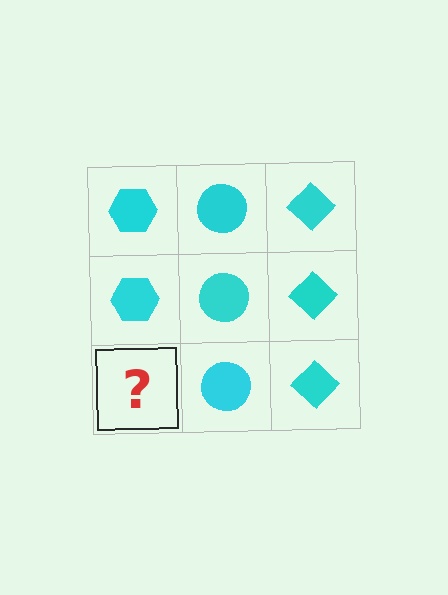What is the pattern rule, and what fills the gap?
The rule is that each column has a consistent shape. The gap should be filled with a cyan hexagon.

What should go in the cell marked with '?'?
The missing cell should contain a cyan hexagon.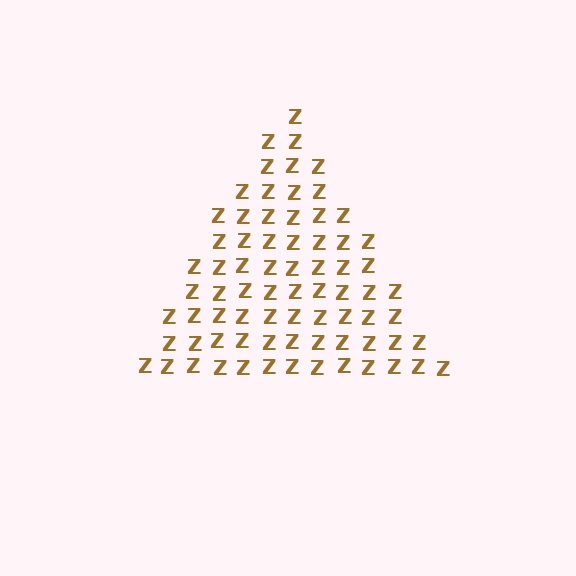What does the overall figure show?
The overall figure shows a triangle.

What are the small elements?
The small elements are letter Z's.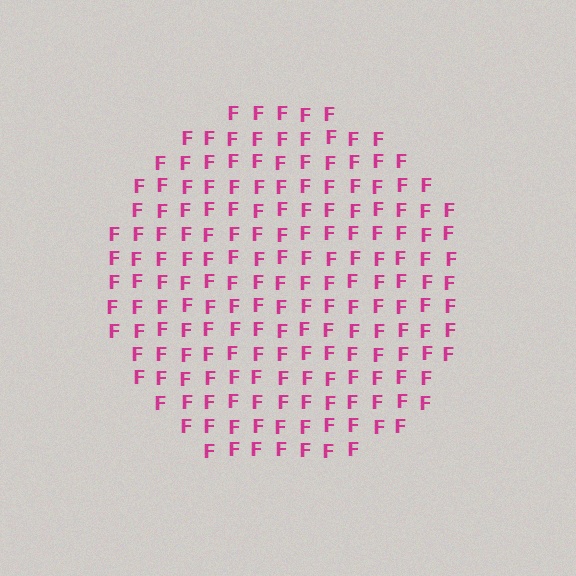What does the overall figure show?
The overall figure shows a circle.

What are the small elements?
The small elements are letter F's.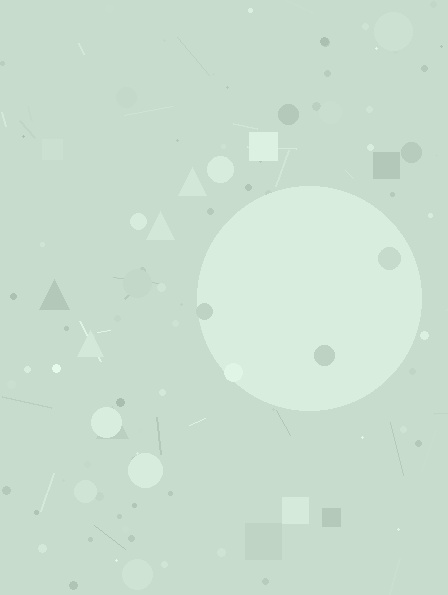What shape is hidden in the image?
A circle is hidden in the image.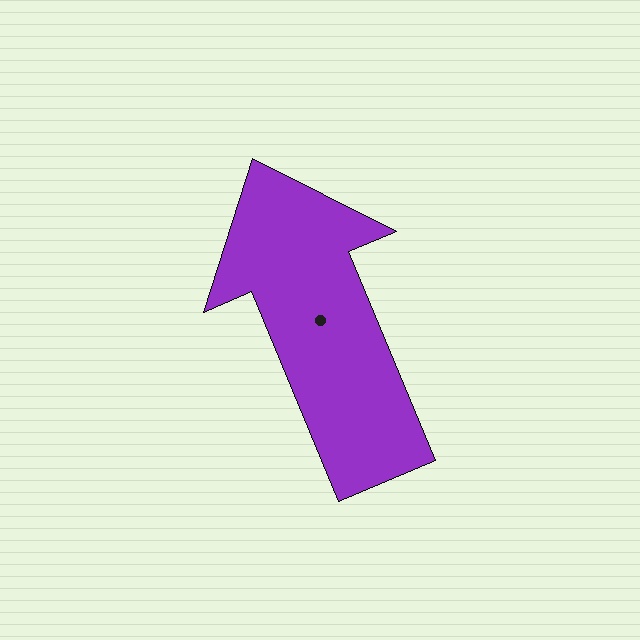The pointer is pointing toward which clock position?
Roughly 11 o'clock.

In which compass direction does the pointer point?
Northwest.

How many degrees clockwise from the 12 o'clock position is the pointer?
Approximately 337 degrees.